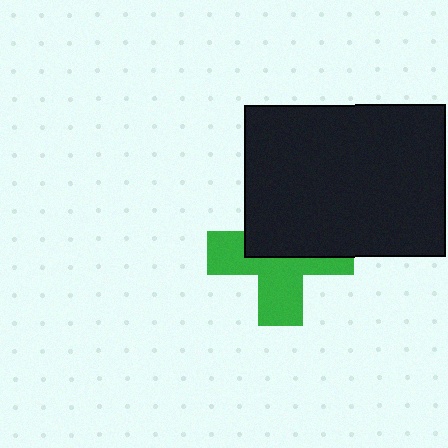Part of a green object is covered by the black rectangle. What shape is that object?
It is a cross.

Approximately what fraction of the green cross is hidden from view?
Roughly 47% of the green cross is hidden behind the black rectangle.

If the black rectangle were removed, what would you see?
You would see the complete green cross.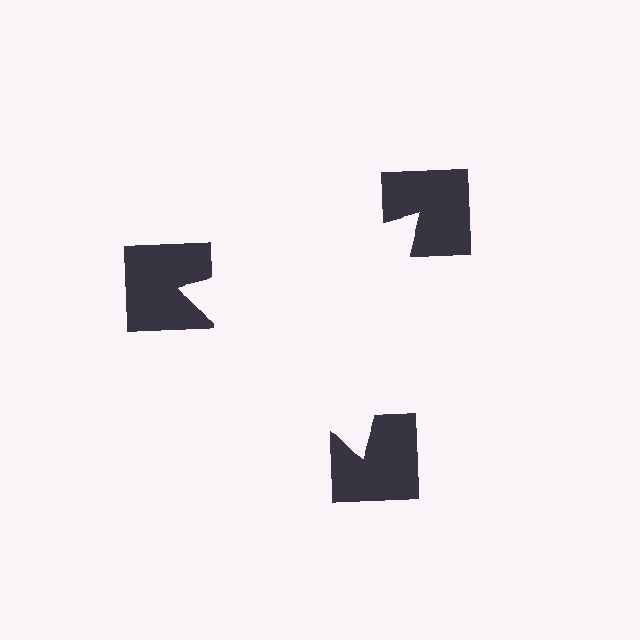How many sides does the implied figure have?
3 sides.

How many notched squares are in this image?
There are 3 — one at each vertex of the illusory triangle.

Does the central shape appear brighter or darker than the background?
It typically appears slightly brighter than the background, even though no actual brightness change is drawn.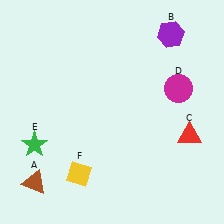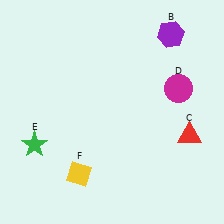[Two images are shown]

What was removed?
The brown triangle (A) was removed in Image 2.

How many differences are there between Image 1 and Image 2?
There is 1 difference between the two images.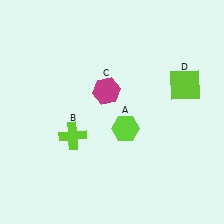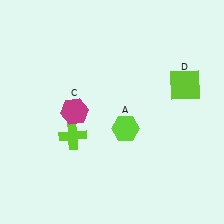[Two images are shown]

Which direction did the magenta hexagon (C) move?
The magenta hexagon (C) moved left.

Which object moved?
The magenta hexagon (C) moved left.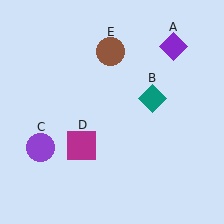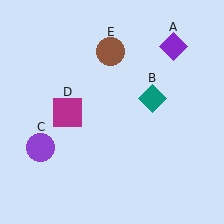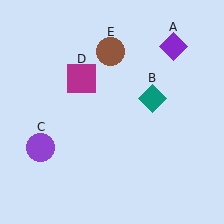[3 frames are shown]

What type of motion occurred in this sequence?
The magenta square (object D) rotated clockwise around the center of the scene.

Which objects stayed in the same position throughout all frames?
Purple diamond (object A) and teal diamond (object B) and purple circle (object C) and brown circle (object E) remained stationary.